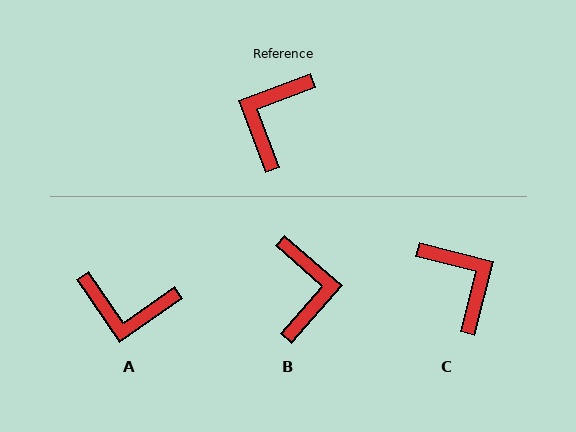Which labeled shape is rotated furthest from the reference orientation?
B, about 152 degrees away.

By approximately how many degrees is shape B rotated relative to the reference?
Approximately 152 degrees clockwise.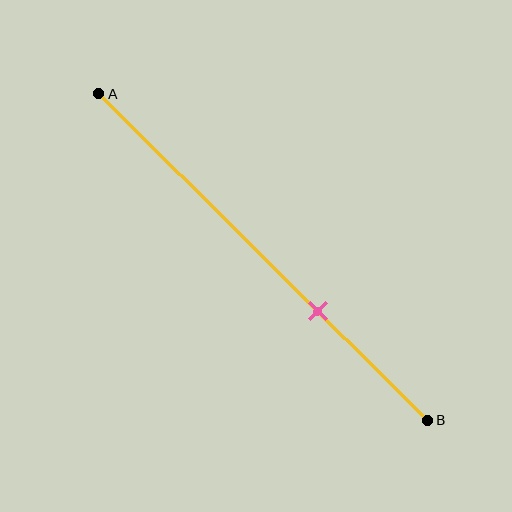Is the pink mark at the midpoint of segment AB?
No, the mark is at about 65% from A, not at the 50% midpoint.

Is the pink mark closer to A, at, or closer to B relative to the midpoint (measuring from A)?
The pink mark is closer to point B than the midpoint of segment AB.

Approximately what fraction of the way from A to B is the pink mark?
The pink mark is approximately 65% of the way from A to B.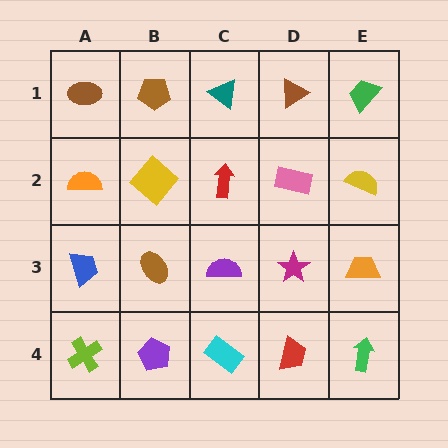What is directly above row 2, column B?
A brown pentagon.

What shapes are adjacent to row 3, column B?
A yellow diamond (row 2, column B), a purple pentagon (row 4, column B), a blue trapezoid (row 3, column A), a purple semicircle (row 3, column C).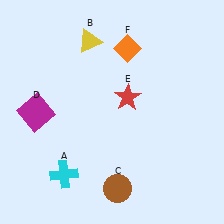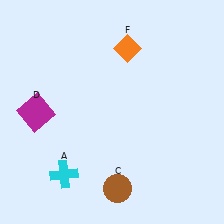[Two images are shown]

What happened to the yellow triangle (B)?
The yellow triangle (B) was removed in Image 2. It was in the top-left area of Image 1.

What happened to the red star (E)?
The red star (E) was removed in Image 2. It was in the top-right area of Image 1.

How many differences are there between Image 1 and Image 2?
There are 2 differences between the two images.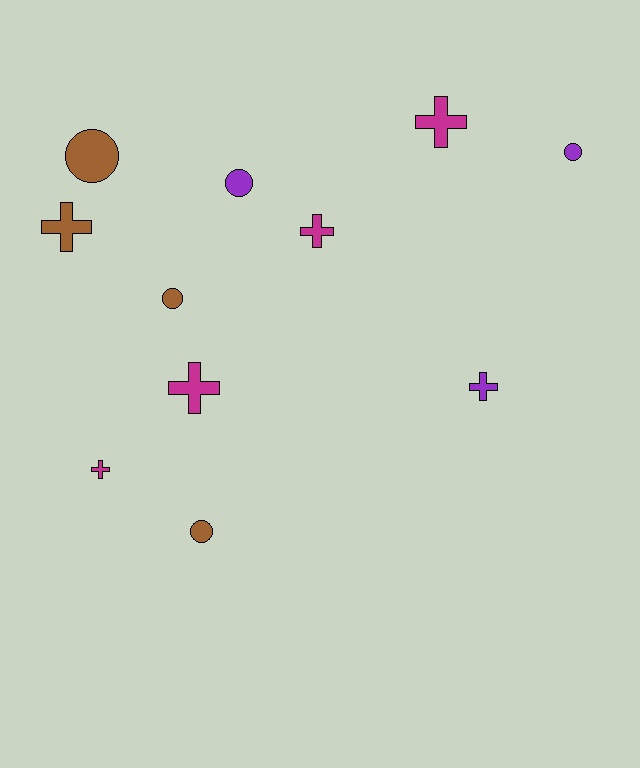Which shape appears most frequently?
Cross, with 6 objects.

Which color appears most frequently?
Brown, with 4 objects.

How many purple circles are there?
There are 2 purple circles.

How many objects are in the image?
There are 11 objects.